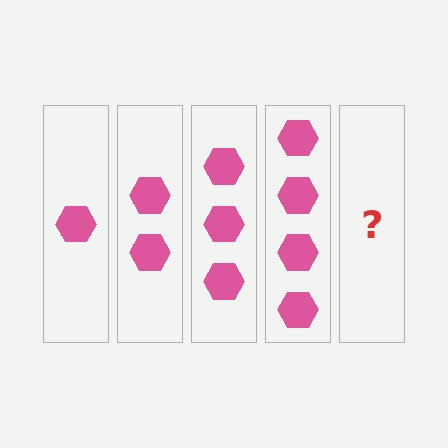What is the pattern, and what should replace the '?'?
The pattern is that each step adds one more hexagon. The '?' should be 5 hexagons.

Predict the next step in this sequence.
The next step is 5 hexagons.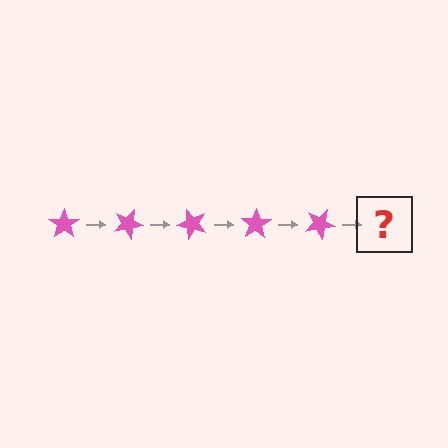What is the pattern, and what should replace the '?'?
The pattern is that the star rotates 25 degrees each step. The '?' should be a pink star rotated 125 degrees.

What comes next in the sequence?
The next element should be a pink star rotated 125 degrees.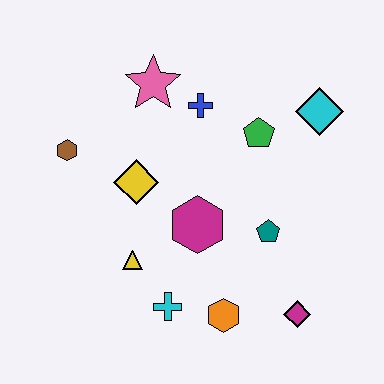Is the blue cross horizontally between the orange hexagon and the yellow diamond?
Yes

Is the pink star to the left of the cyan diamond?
Yes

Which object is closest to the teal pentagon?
The magenta hexagon is closest to the teal pentagon.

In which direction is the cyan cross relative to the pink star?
The cyan cross is below the pink star.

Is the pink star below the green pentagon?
No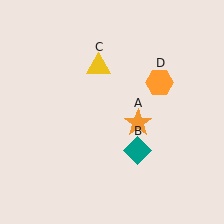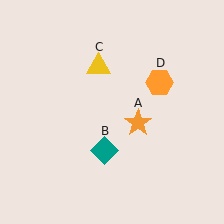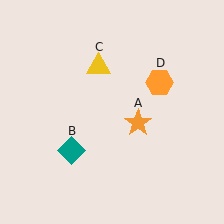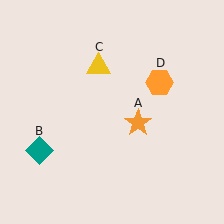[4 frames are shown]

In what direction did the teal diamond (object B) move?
The teal diamond (object B) moved left.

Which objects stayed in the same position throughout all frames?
Orange star (object A) and yellow triangle (object C) and orange hexagon (object D) remained stationary.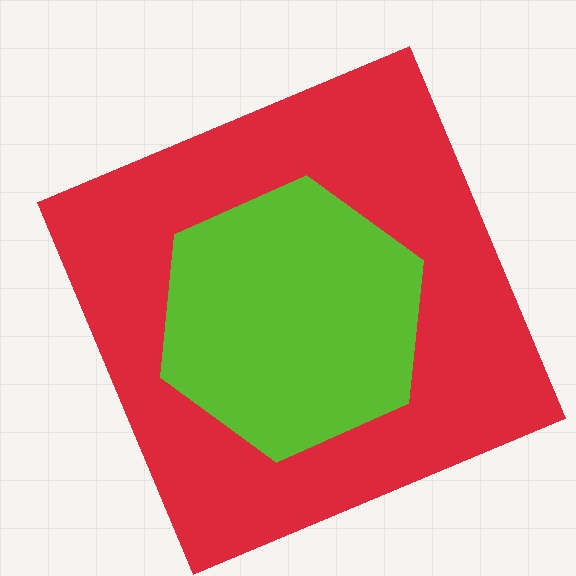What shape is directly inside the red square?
The lime hexagon.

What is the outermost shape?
The red square.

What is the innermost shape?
The lime hexagon.